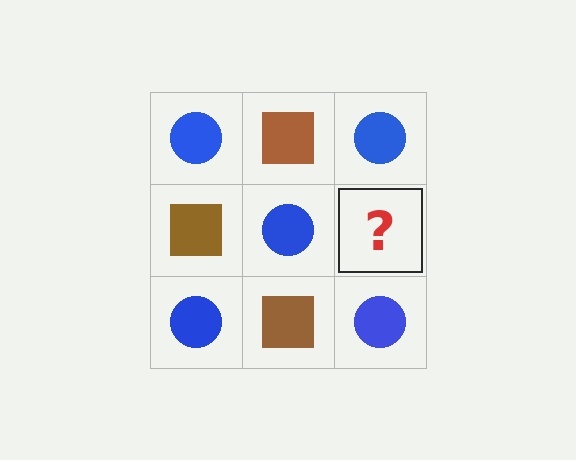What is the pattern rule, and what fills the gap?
The rule is that it alternates blue circle and brown square in a checkerboard pattern. The gap should be filled with a brown square.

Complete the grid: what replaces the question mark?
The question mark should be replaced with a brown square.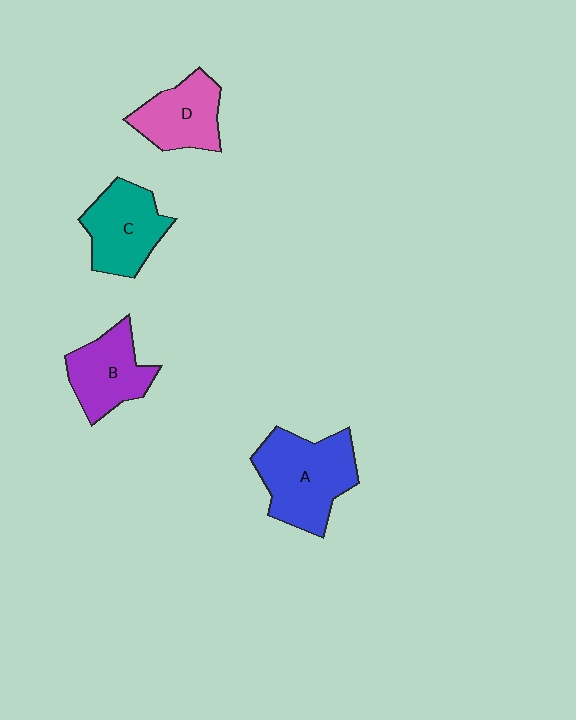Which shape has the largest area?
Shape A (blue).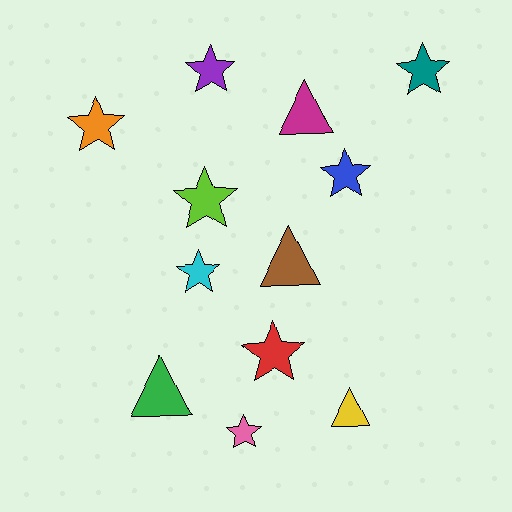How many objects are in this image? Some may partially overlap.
There are 12 objects.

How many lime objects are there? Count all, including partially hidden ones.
There is 1 lime object.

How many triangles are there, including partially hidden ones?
There are 4 triangles.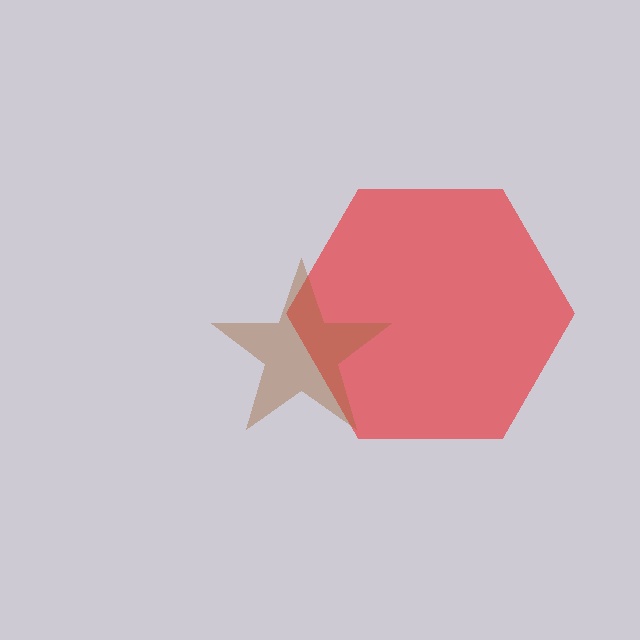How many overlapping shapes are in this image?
There are 2 overlapping shapes in the image.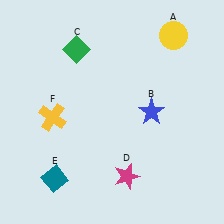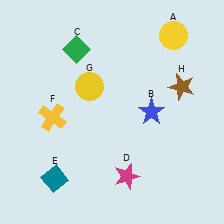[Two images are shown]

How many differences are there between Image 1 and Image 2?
There are 2 differences between the two images.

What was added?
A yellow circle (G), a brown star (H) were added in Image 2.